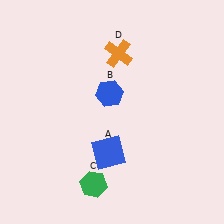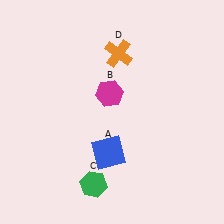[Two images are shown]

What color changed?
The hexagon (B) changed from blue in Image 1 to magenta in Image 2.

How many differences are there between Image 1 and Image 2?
There is 1 difference between the two images.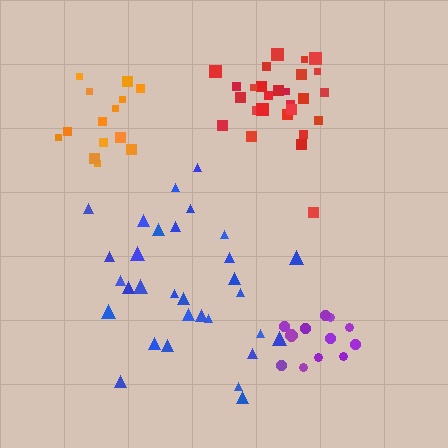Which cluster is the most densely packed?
Red.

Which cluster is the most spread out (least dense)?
Blue.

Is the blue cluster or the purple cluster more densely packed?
Purple.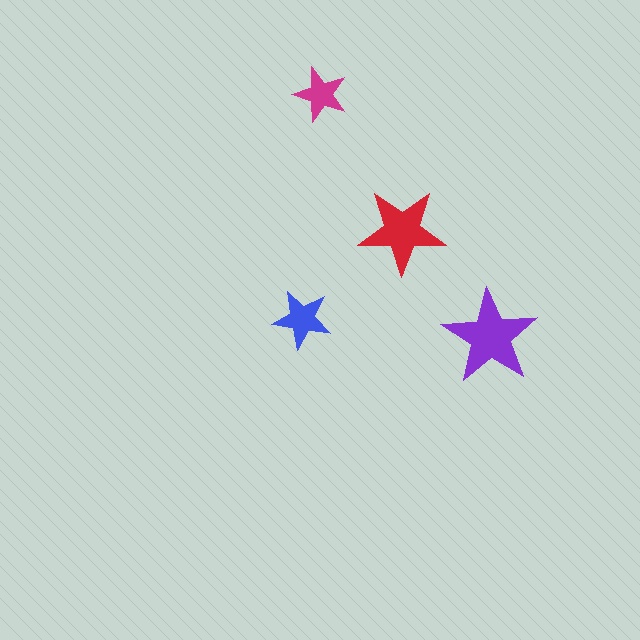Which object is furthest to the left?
The blue star is leftmost.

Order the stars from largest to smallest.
the purple one, the red one, the blue one, the magenta one.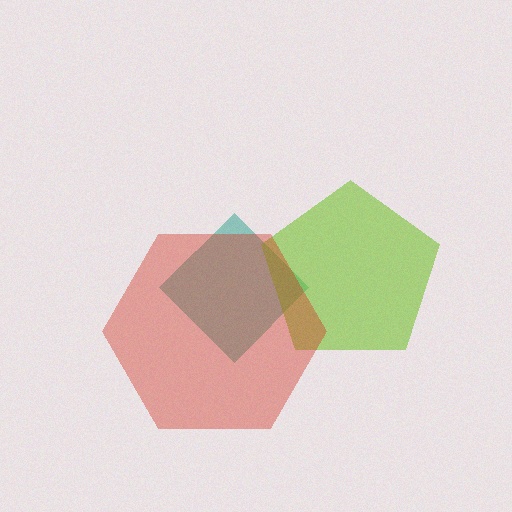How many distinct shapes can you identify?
There are 3 distinct shapes: a teal diamond, a lime pentagon, a red hexagon.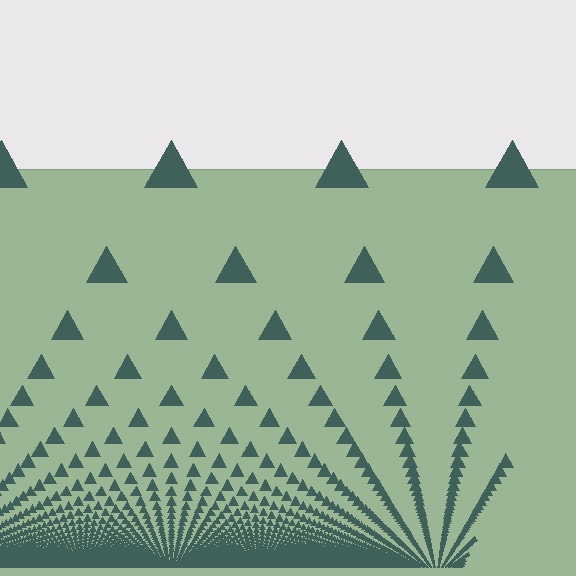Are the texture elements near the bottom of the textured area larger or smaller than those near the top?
Smaller. The gradient is inverted — elements near the bottom are smaller and denser.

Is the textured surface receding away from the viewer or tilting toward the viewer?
The surface appears to tilt toward the viewer. Texture elements get larger and sparser toward the top.